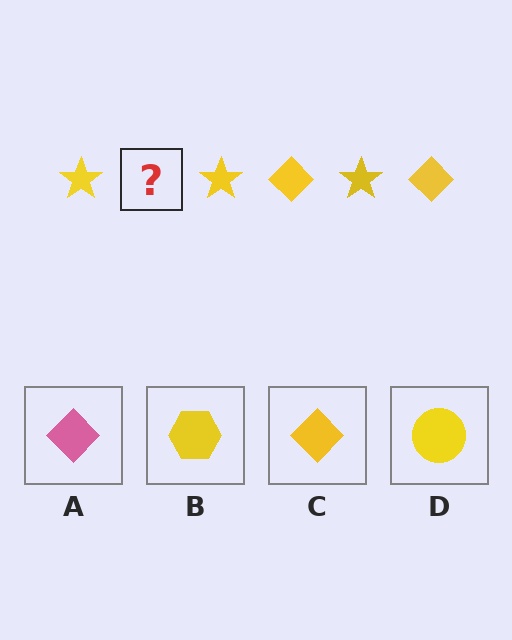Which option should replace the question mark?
Option C.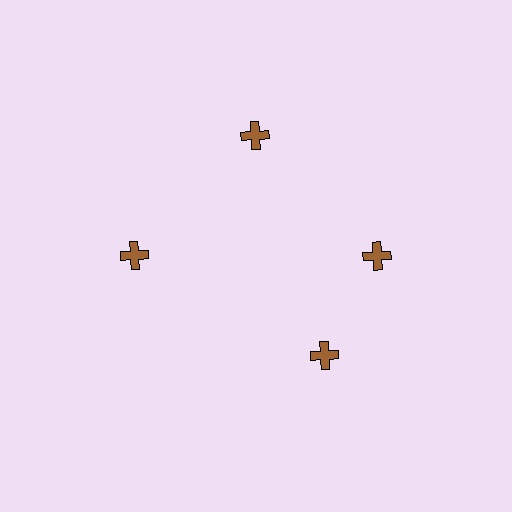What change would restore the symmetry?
The symmetry would be restored by rotating it back into even spacing with its neighbors so that all 4 crosses sit at equal angles and equal distance from the center.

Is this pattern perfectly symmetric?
No. The 4 brown crosses are arranged in a ring, but one element near the 6 o'clock position is rotated out of alignment along the ring, breaking the 4-fold rotational symmetry.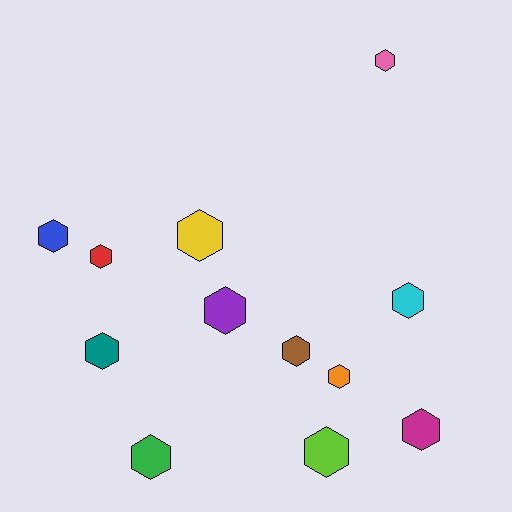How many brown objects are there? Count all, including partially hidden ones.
There is 1 brown object.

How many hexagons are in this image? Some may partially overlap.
There are 12 hexagons.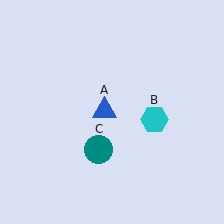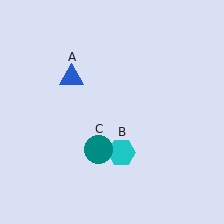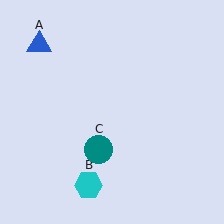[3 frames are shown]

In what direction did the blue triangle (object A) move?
The blue triangle (object A) moved up and to the left.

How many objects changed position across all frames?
2 objects changed position: blue triangle (object A), cyan hexagon (object B).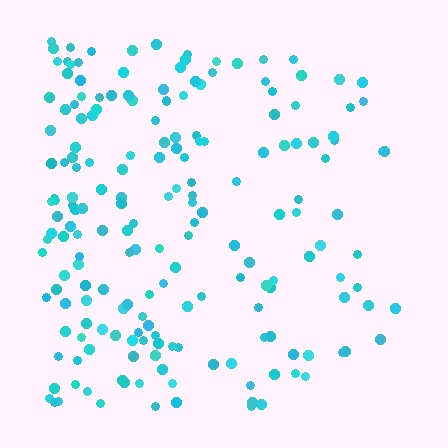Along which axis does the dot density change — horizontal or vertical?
Horizontal.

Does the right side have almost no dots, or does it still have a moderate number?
Still a moderate number, just noticeably fewer than the left.